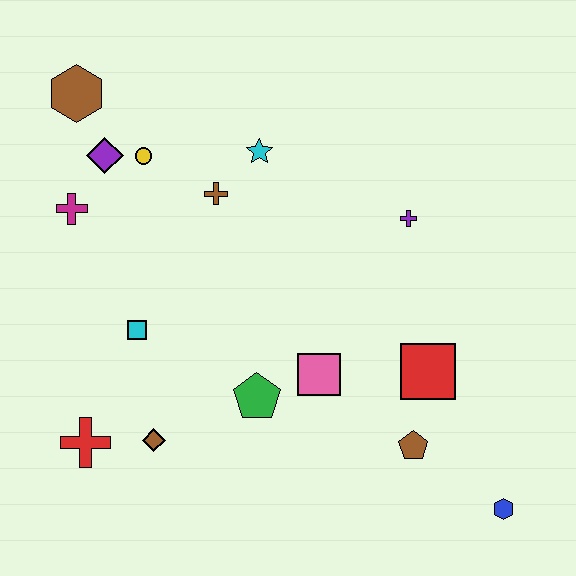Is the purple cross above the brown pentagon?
Yes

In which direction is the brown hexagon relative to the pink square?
The brown hexagon is above the pink square.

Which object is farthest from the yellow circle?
The blue hexagon is farthest from the yellow circle.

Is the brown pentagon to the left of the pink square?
No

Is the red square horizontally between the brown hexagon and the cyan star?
No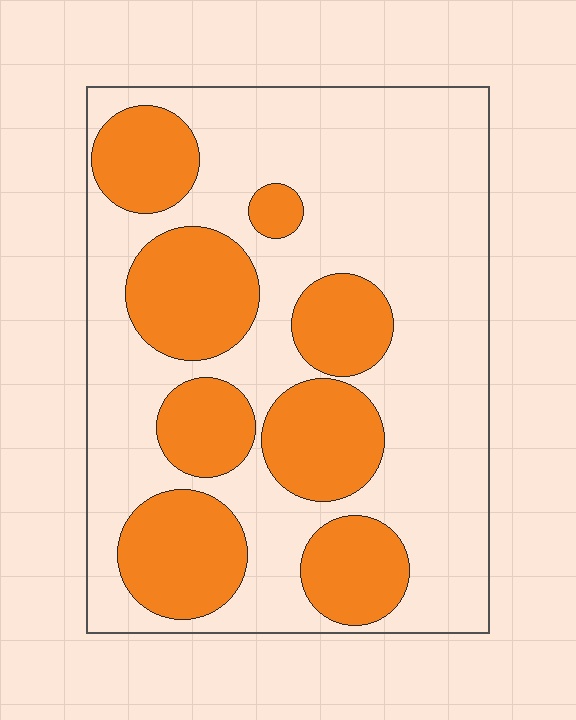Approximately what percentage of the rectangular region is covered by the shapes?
Approximately 35%.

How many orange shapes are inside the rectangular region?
8.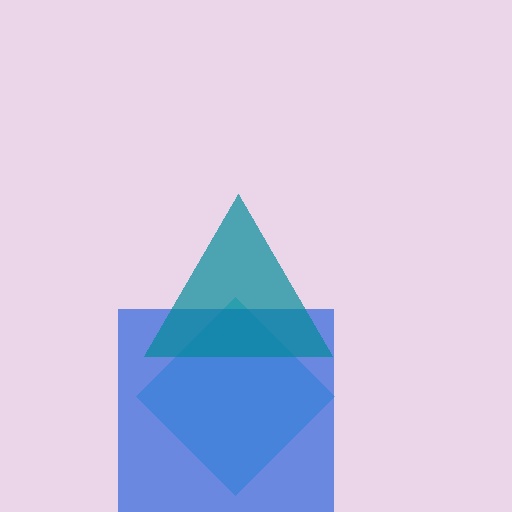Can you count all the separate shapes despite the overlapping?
Yes, there are 3 separate shapes.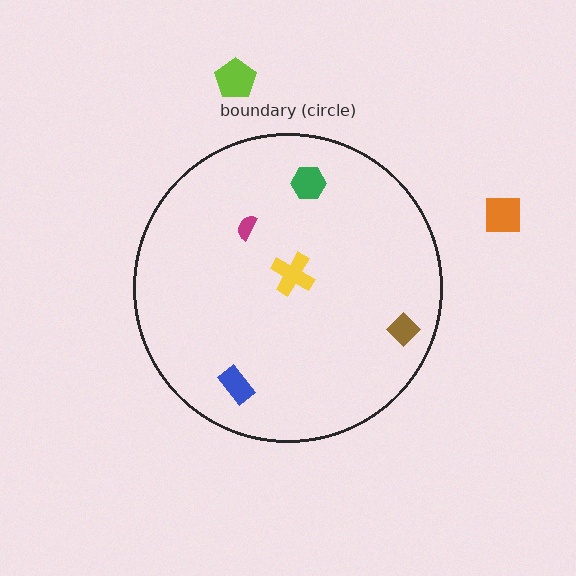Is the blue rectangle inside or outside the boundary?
Inside.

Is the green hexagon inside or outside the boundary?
Inside.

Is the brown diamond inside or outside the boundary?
Inside.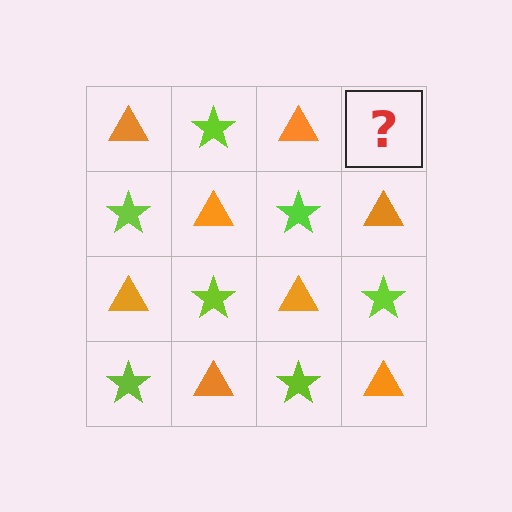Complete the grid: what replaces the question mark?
The question mark should be replaced with a lime star.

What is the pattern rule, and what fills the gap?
The rule is that it alternates orange triangle and lime star in a checkerboard pattern. The gap should be filled with a lime star.